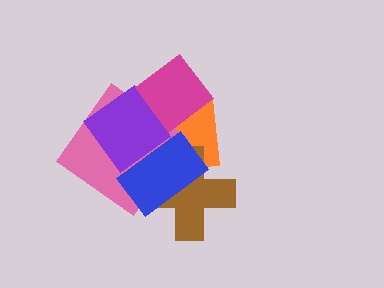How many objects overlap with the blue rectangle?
4 objects overlap with the blue rectangle.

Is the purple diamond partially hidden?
Yes, it is partially covered by another shape.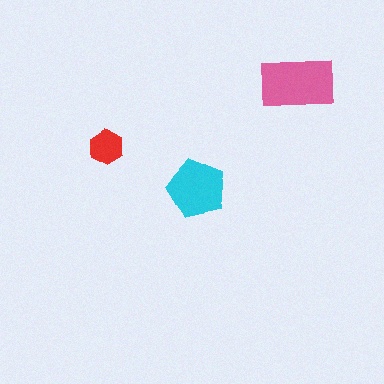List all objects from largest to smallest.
The pink rectangle, the cyan pentagon, the red hexagon.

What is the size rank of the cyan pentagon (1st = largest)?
2nd.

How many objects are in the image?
There are 3 objects in the image.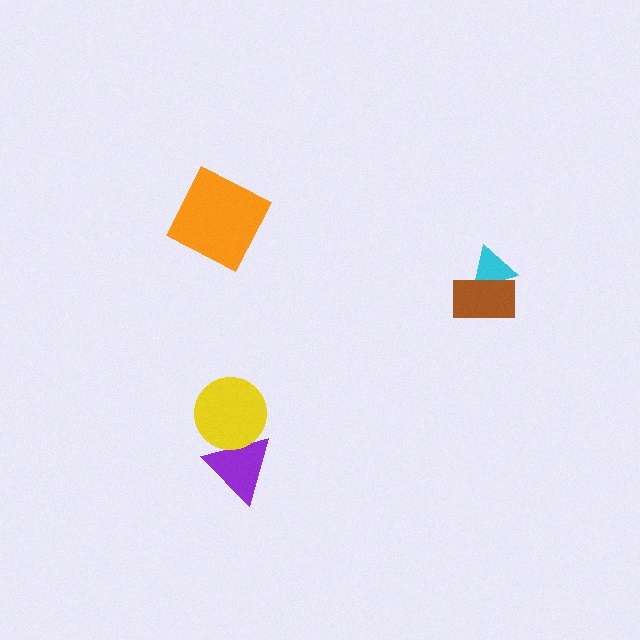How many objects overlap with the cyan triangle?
1 object overlaps with the cyan triangle.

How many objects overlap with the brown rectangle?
1 object overlaps with the brown rectangle.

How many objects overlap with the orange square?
0 objects overlap with the orange square.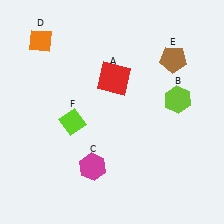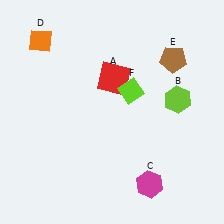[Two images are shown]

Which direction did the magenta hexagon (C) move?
The magenta hexagon (C) moved right.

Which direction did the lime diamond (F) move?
The lime diamond (F) moved right.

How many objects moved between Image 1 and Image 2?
2 objects moved between the two images.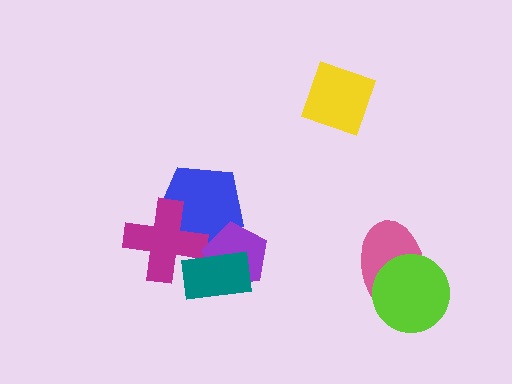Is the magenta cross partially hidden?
Yes, it is partially covered by another shape.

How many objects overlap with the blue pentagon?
3 objects overlap with the blue pentagon.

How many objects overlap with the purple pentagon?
2 objects overlap with the purple pentagon.